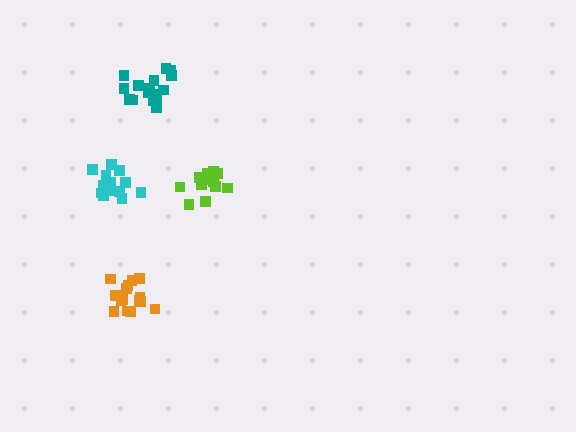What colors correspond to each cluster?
The clusters are colored: teal, orange, cyan, lime.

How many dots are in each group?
Group 1: 16 dots, Group 2: 15 dots, Group 3: 13 dots, Group 4: 12 dots (56 total).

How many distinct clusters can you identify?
There are 4 distinct clusters.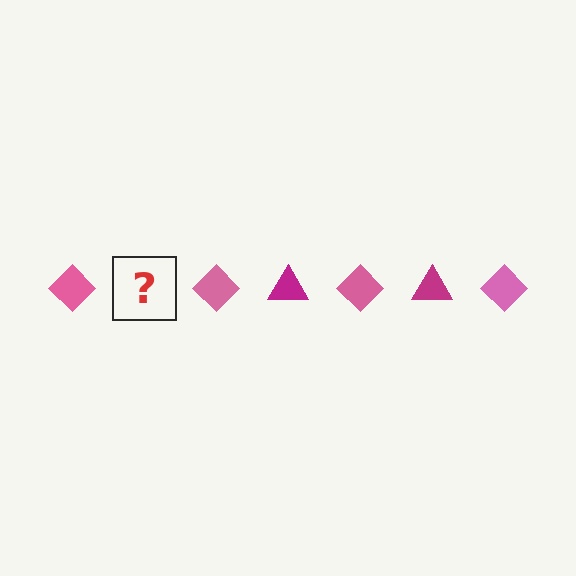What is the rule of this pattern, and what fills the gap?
The rule is that the pattern alternates between pink diamond and magenta triangle. The gap should be filled with a magenta triangle.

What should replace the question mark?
The question mark should be replaced with a magenta triangle.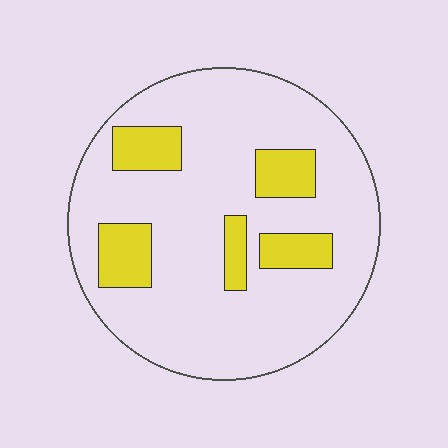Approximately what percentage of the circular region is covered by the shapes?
Approximately 20%.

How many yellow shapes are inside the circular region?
5.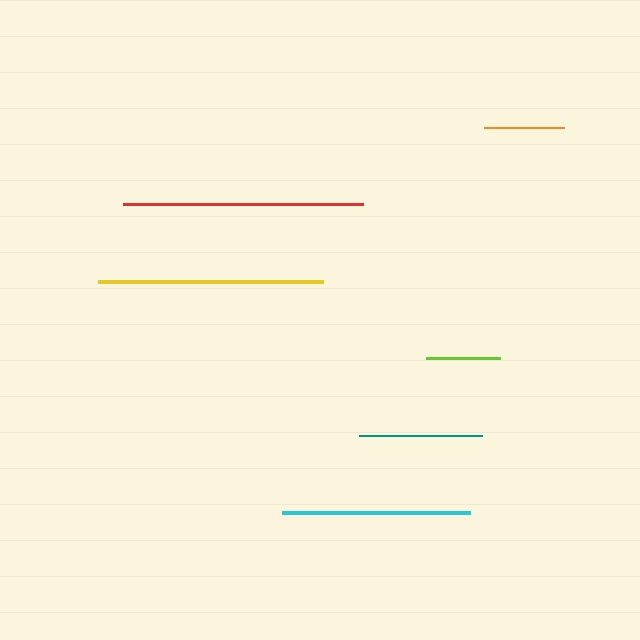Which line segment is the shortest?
The lime line is the shortest at approximately 75 pixels.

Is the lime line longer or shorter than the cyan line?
The cyan line is longer than the lime line.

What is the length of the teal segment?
The teal segment is approximately 122 pixels long.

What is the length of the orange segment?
The orange segment is approximately 80 pixels long.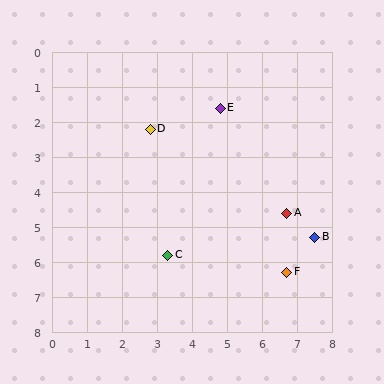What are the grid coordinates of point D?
Point D is at approximately (2.8, 2.2).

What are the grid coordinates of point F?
Point F is at approximately (6.7, 6.3).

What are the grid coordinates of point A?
Point A is at approximately (6.7, 4.6).